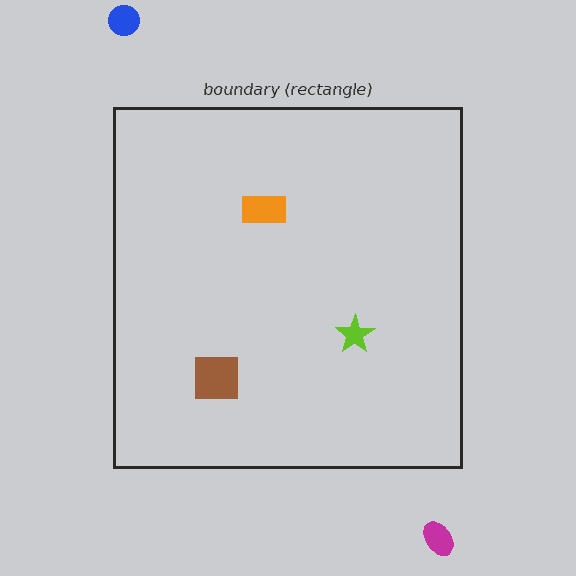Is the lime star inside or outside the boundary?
Inside.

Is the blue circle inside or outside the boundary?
Outside.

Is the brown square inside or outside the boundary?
Inside.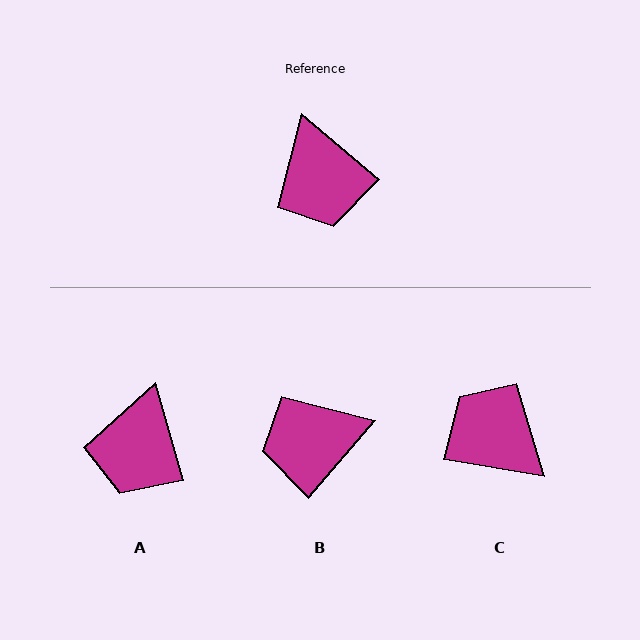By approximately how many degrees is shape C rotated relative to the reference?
Approximately 149 degrees clockwise.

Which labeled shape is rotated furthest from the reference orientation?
C, about 149 degrees away.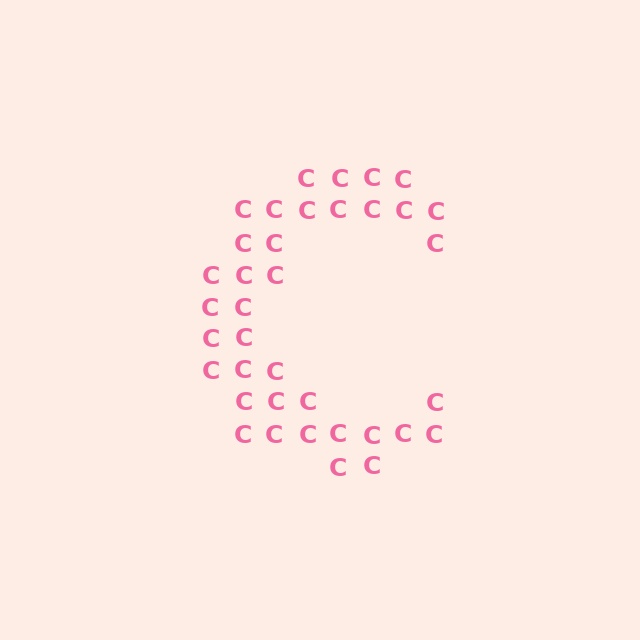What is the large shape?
The large shape is the letter C.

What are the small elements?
The small elements are letter C's.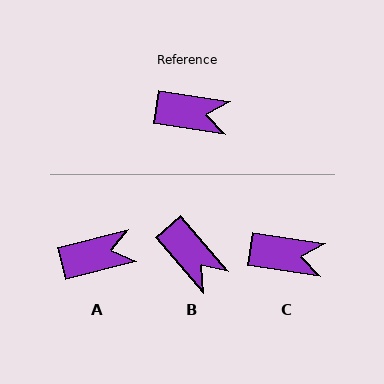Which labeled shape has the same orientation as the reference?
C.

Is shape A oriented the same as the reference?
No, it is off by about 22 degrees.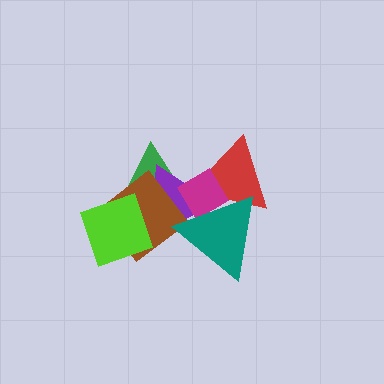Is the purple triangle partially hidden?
Yes, it is partially covered by another shape.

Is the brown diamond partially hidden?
Yes, it is partially covered by another shape.